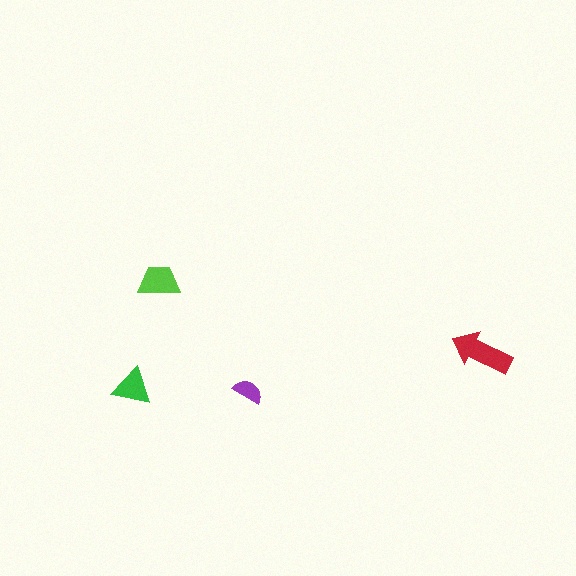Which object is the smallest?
The purple semicircle.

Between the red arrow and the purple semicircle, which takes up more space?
The red arrow.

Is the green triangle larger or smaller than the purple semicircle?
Larger.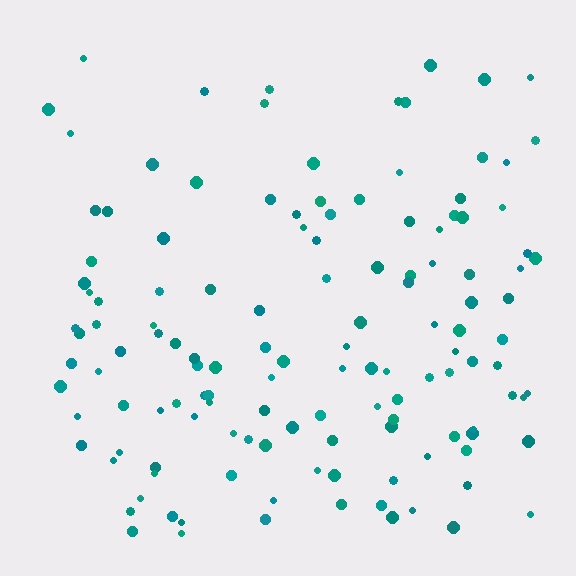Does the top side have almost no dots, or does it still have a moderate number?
Still a moderate number, just noticeably fewer than the bottom.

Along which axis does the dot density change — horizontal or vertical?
Vertical.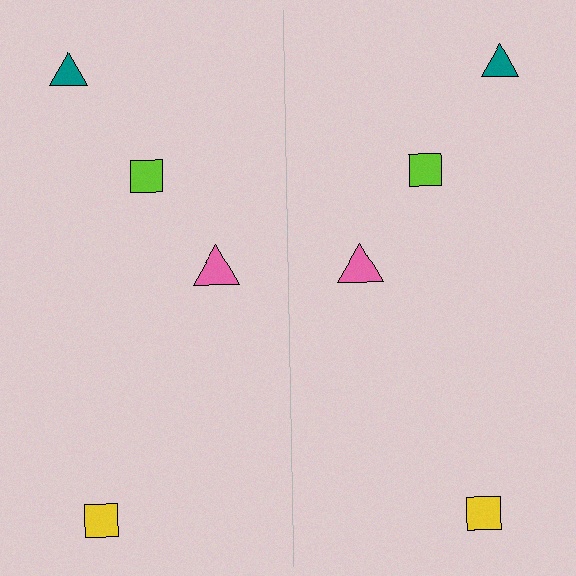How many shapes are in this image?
There are 8 shapes in this image.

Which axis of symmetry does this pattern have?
The pattern has a vertical axis of symmetry running through the center of the image.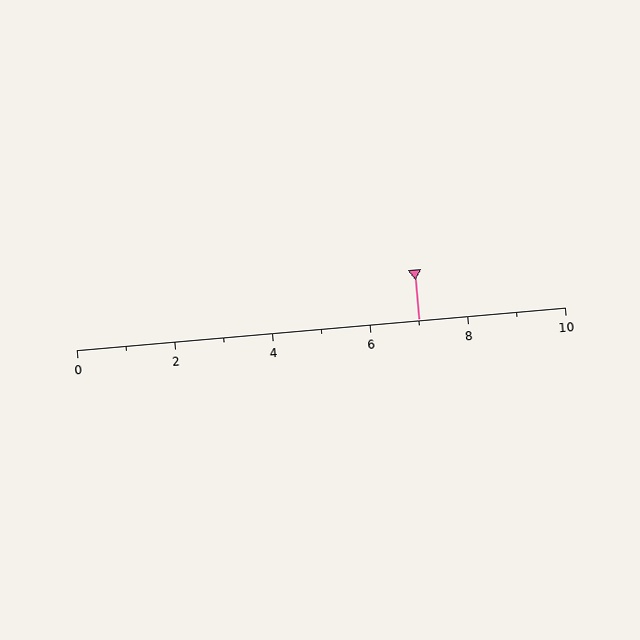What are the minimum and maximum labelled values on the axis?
The axis runs from 0 to 10.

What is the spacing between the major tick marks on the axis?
The major ticks are spaced 2 apart.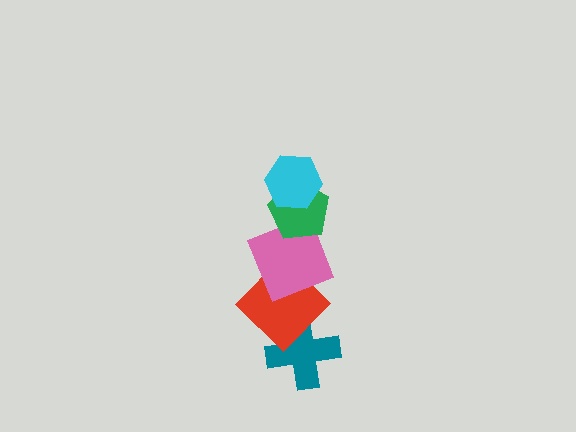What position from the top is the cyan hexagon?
The cyan hexagon is 1st from the top.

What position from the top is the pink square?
The pink square is 3rd from the top.